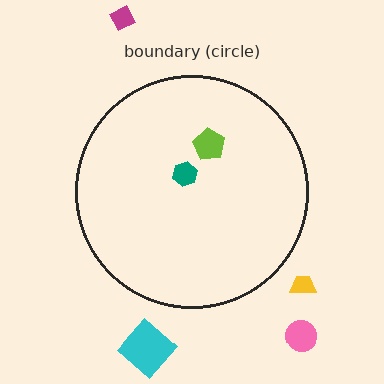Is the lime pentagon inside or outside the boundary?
Inside.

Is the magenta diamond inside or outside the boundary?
Outside.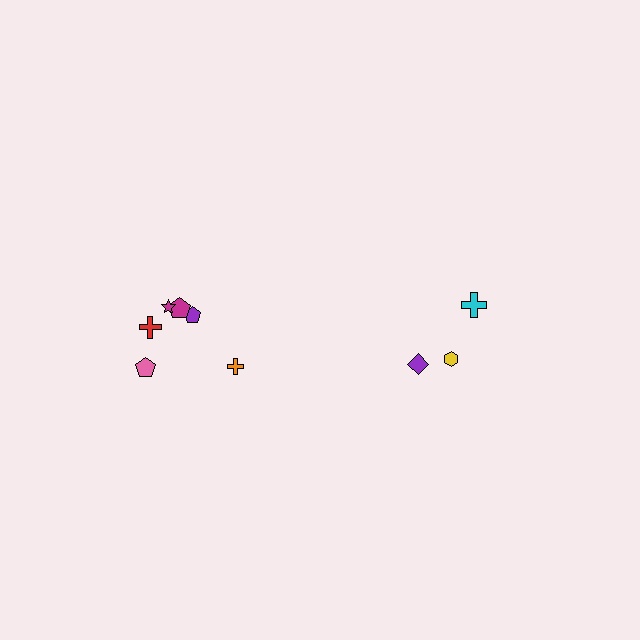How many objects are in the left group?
There are 6 objects.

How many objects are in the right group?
There are 3 objects.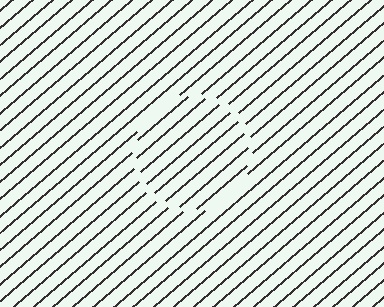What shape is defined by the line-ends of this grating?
An illusory circle. The interior of the shape contains the same grating, shifted by half a period — the contour is defined by the phase discontinuity where line-ends from the inner and outer gratings abut.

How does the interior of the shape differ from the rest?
The interior of the shape contains the same grating, shifted by half a period — the contour is defined by the phase discontinuity where line-ends from the inner and outer gratings abut.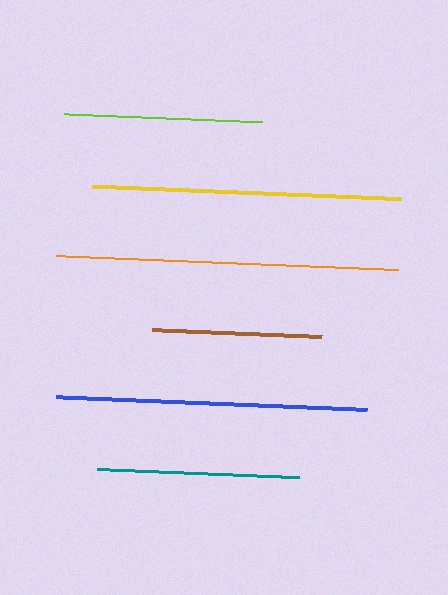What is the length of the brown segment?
The brown segment is approximately 170 pixels long.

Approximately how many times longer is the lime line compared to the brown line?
The lime line is approximately 1.2 times the length of the brown line.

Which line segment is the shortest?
The brown line is the shortest at approximately 170 pixels.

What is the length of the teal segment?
The teal segment is approximately 202 pixels long.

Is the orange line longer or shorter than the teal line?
The orange line is longer than the teal line.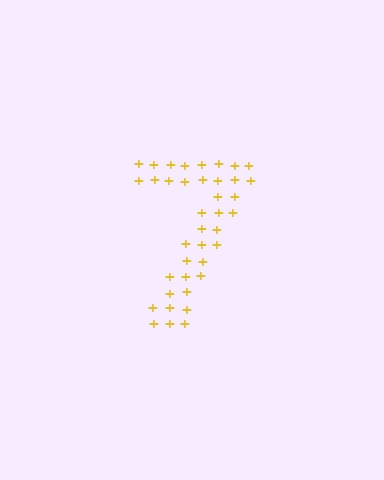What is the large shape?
The large shape is the digit 7.